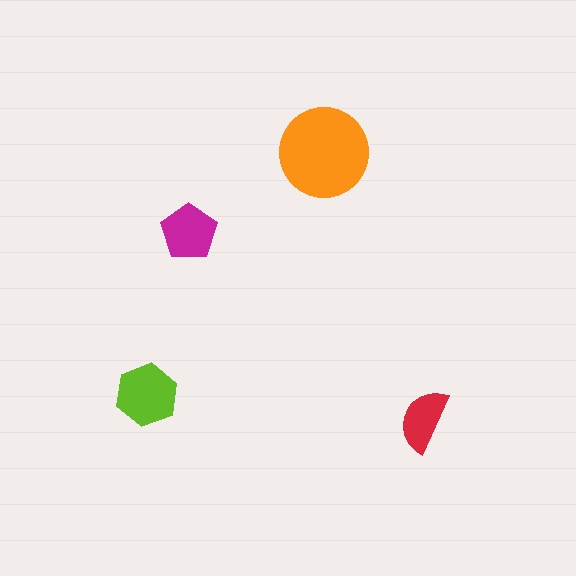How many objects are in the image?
There are 4 objects in the image.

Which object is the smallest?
The red semicircle.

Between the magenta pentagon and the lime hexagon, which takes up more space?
The lime hexagon.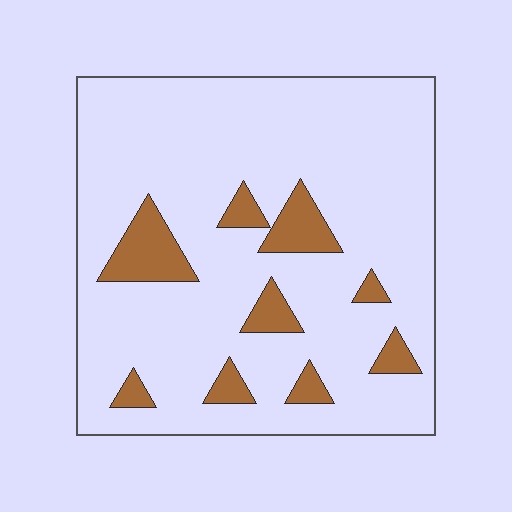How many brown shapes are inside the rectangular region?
9.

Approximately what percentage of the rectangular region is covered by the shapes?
Approximately 15%.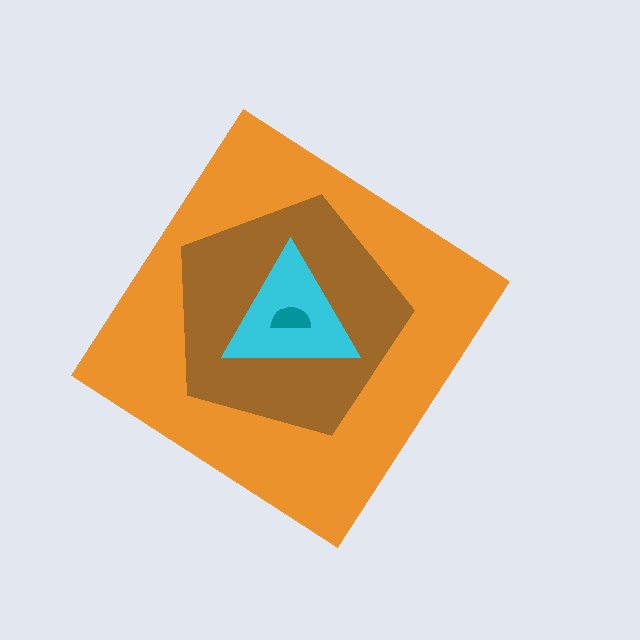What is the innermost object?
The teal semicircle.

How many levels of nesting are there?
4.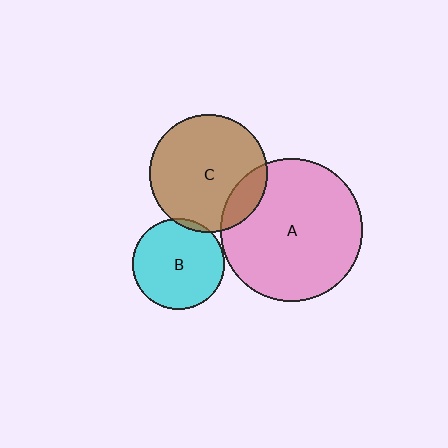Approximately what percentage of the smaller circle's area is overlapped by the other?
Approximately 5%.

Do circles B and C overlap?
Yes.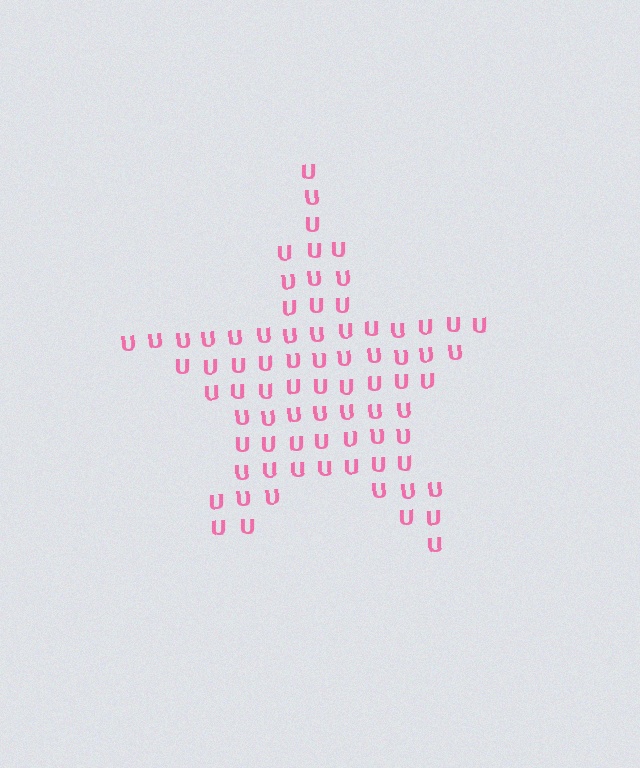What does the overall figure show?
The overall figure shows a star.